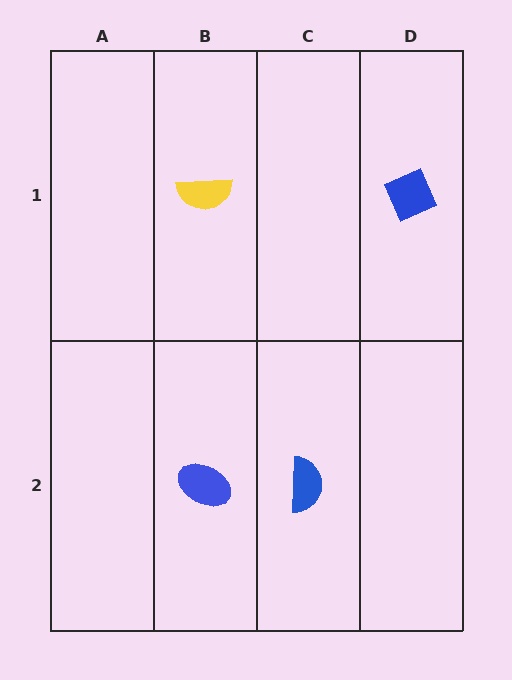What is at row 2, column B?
A blue ellipse.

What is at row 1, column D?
A blue diamond.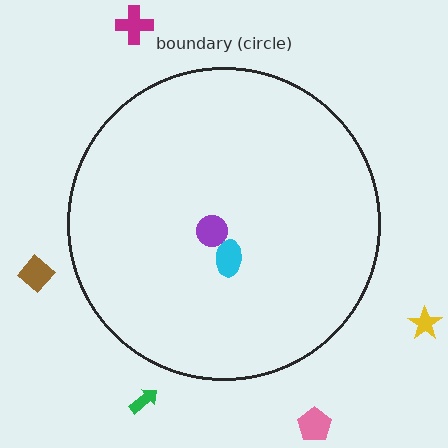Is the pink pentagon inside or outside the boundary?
Outside.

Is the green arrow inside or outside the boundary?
Outside.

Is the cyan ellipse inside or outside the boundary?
Inside.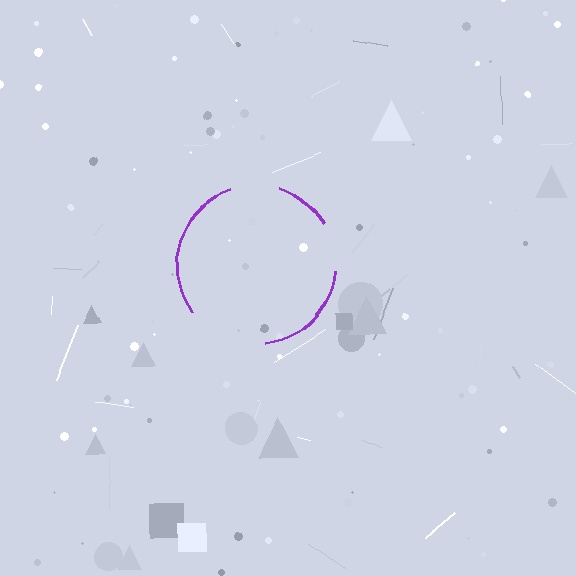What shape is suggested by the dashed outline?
The dashed outline suggests a circle.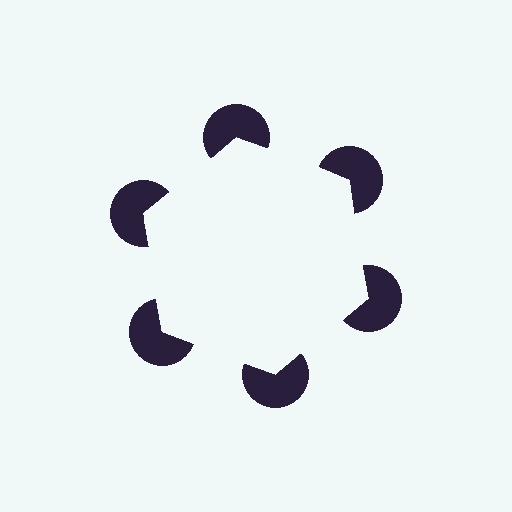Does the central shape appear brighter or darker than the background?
It typically appears slightly brighter than the background, even though no actual brightness change is drawn.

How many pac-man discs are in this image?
There are 6 — one at each vertex of the illusory hexagon.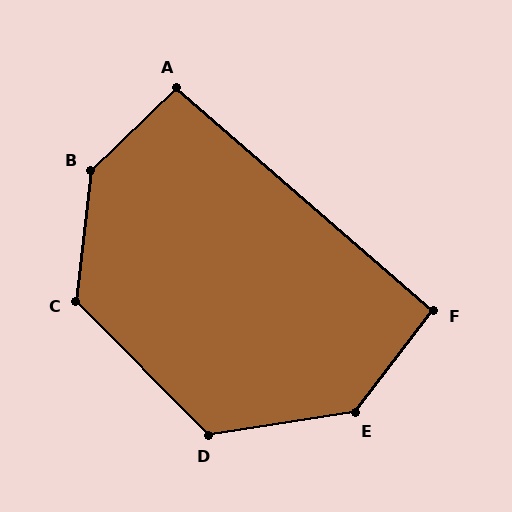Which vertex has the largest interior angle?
B, at approximately 141 degrees.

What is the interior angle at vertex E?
Approximately 136 degrees (obtuse).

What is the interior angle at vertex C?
Approximately 129 degrees (obtuse).